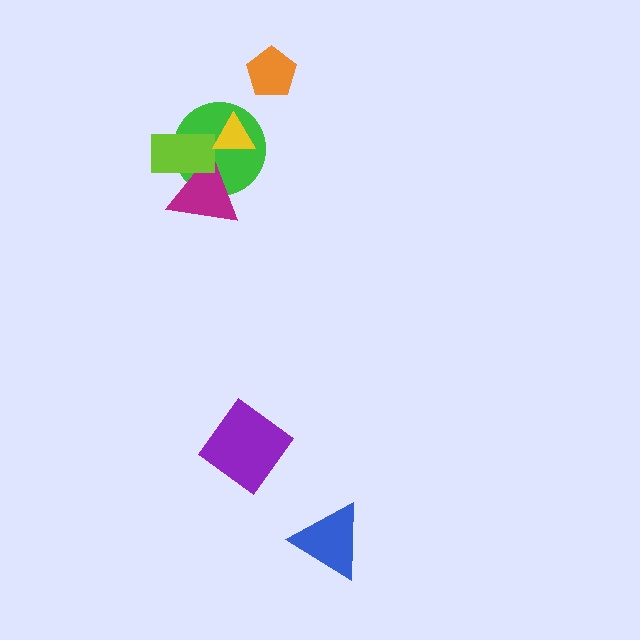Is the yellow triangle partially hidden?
No, no other shape covers it.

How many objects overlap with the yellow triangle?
1 object overlaps with the yellow triangle.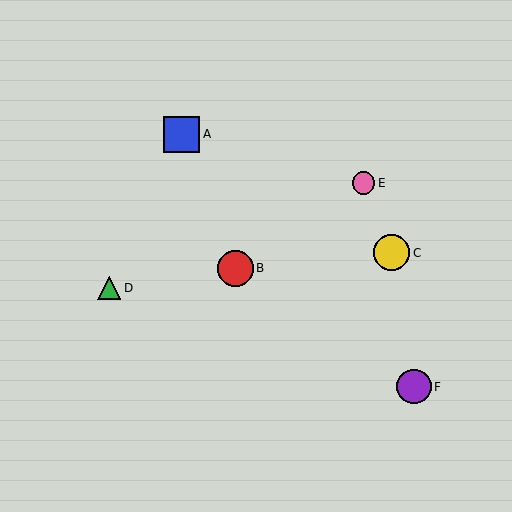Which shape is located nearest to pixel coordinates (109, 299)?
The green triangle (labeled D) at (109, 288) is nearest to that location.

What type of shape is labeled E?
Shape E is a pink circle.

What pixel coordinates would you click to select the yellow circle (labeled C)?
Click at (392, 253) to select the yellow circle C.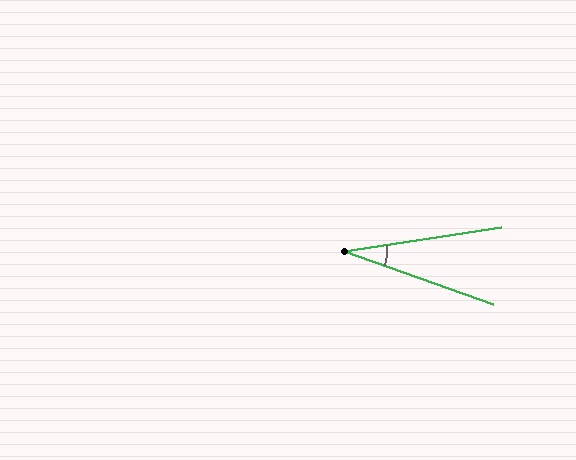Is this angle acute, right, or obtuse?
It is acute.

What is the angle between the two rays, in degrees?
Approximately 28 degrees.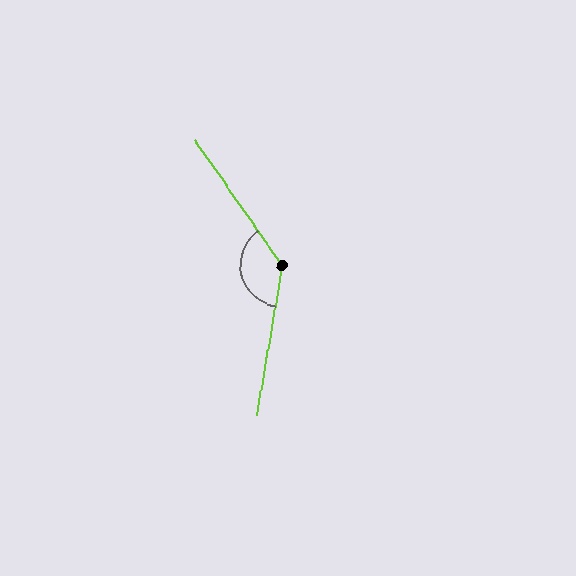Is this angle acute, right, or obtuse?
It is obtuse.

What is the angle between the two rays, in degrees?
Approximately 136 degrees.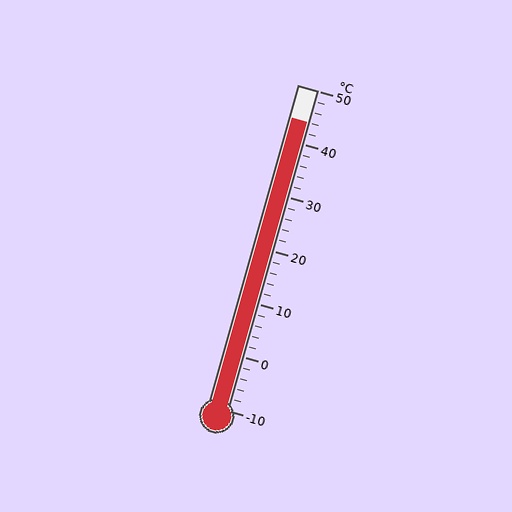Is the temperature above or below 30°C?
The temperature is above 30°C.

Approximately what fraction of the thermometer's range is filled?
The thermometer is filled to approximately 90% of its range.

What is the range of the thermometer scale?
The thermometer scale ranges from -10°C to 50°C.